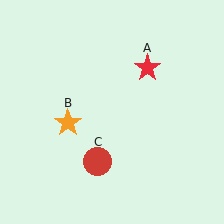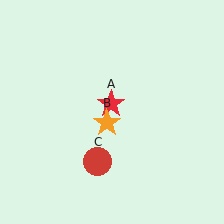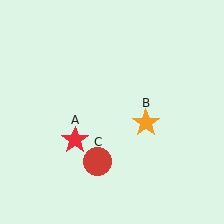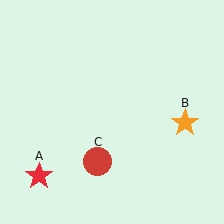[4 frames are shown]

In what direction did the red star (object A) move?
The red star (object A) moved down and to the left.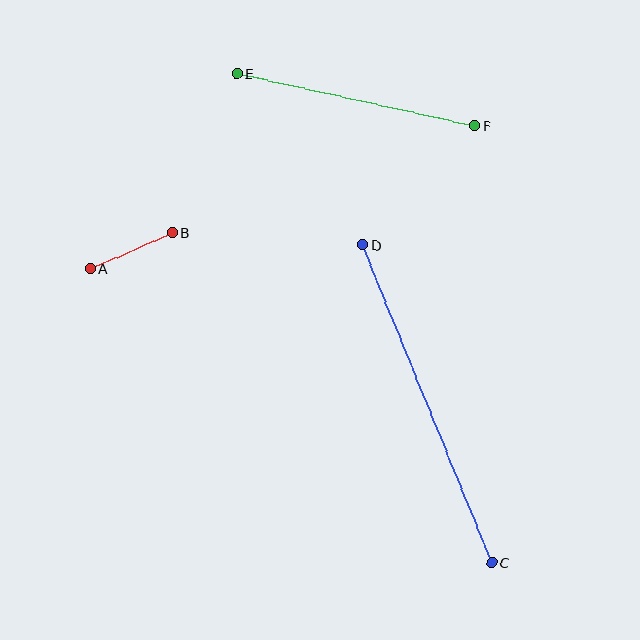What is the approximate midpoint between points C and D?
The midpoint is at approximately (427, 404) pixels.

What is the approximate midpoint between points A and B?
The midpoint is at approximately (132, 251) pixels.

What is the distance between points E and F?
The distance is approximately 244 pixels.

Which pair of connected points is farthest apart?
Points C and D are farthest apart.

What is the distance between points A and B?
The distance is approximately 90 pixels.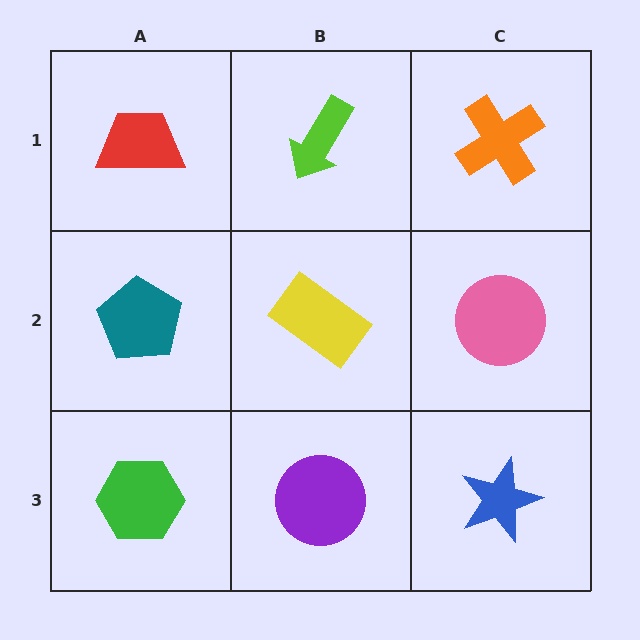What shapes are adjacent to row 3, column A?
A teal pentagon (row 2, column A), a purple circle (row 3, column B).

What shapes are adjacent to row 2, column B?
A lime arrow (row 1, column B), a purple circle (row 3, column B), a teal pentagon (row 2, column A), a pink circle (row 2, column C).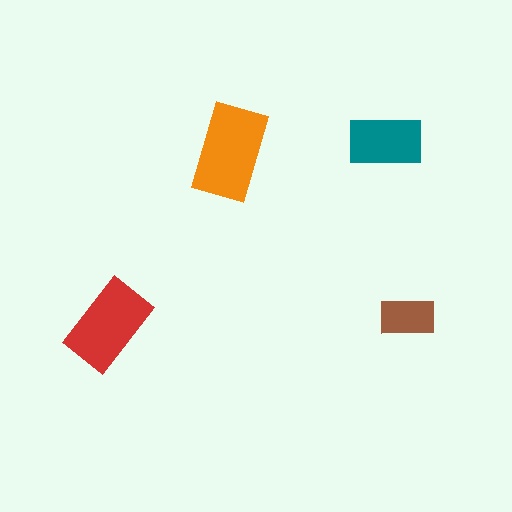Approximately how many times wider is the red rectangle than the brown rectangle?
About 1.5 times wider.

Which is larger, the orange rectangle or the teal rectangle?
The orange one.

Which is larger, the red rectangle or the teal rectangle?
The red one.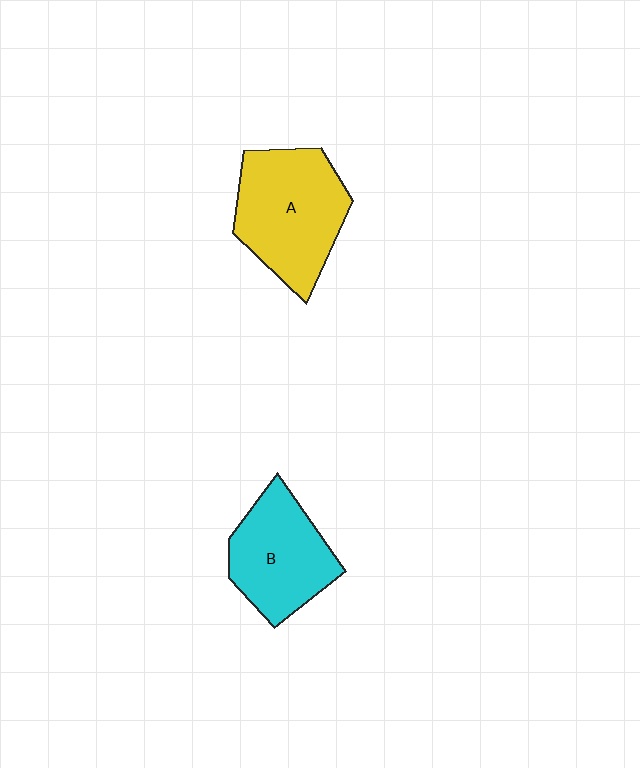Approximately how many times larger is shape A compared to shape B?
Approximately 1.2 times.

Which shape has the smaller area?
Shape B (cyan).